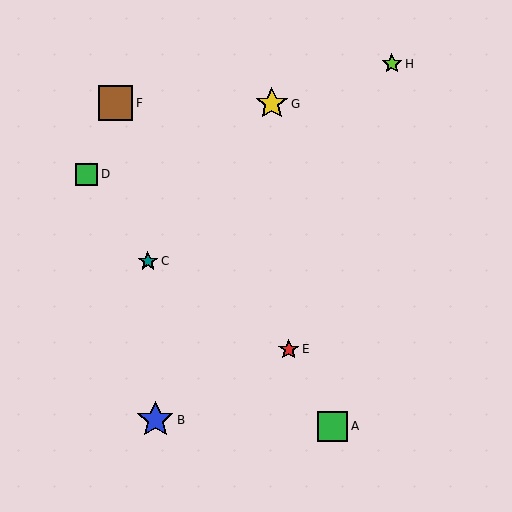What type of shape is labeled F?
Shape F is a brown square.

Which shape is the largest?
The blue star (labeled B) is the largest.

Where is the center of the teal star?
The center of the teal star is at (148, 261).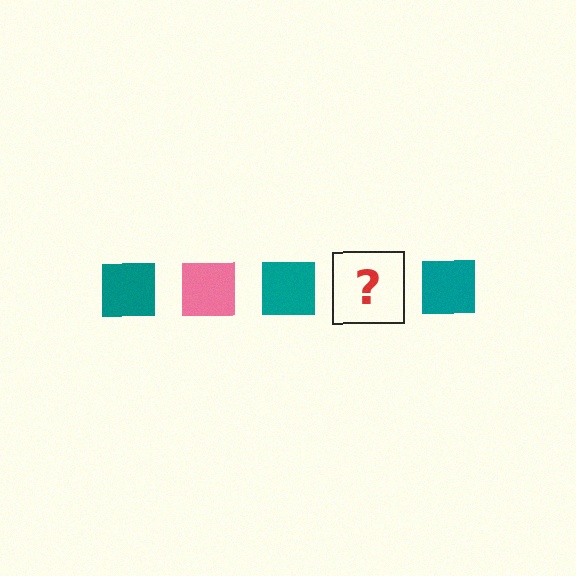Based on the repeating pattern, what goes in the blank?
The blank should be a pink square.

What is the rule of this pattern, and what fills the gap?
The rule is that the pattern cycles through teal, pink squares. The gap should be filled with a pink square.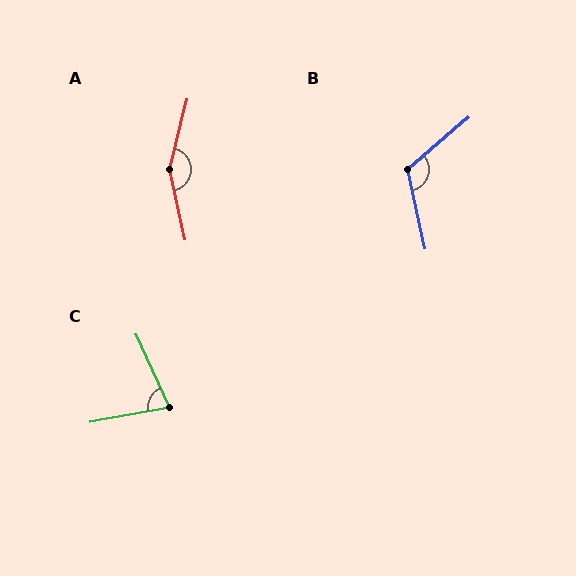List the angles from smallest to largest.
C (76°), B (118°), A (154°).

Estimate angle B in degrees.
Approximately 118 degrees.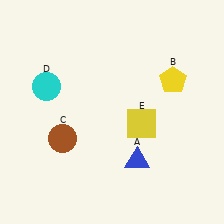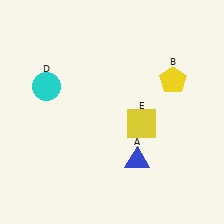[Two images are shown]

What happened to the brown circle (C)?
The brown circle (C) was removed in Image 2. It was in the bottom-left area of Image 1.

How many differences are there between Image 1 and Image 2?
There is 1 difference between the two images.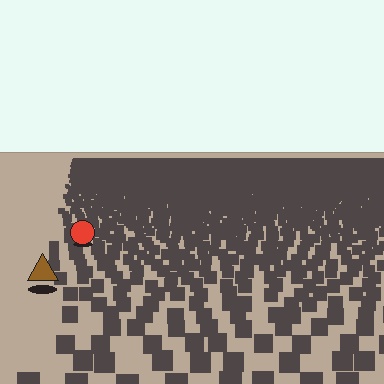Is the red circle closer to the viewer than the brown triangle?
No. The brown triangle is closer — you can tell from the texture gradient: the ground texture is coarser near it.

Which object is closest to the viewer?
The brown triangle is closest. The texture marks near it are larger and more spread out.